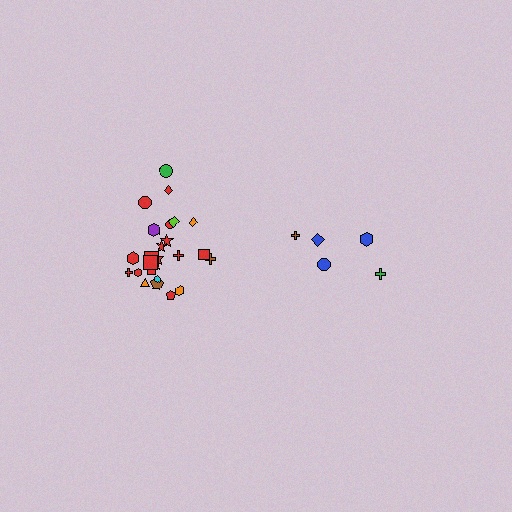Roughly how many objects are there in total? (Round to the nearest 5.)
Roughly 30 objects in total.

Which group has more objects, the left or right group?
The left group.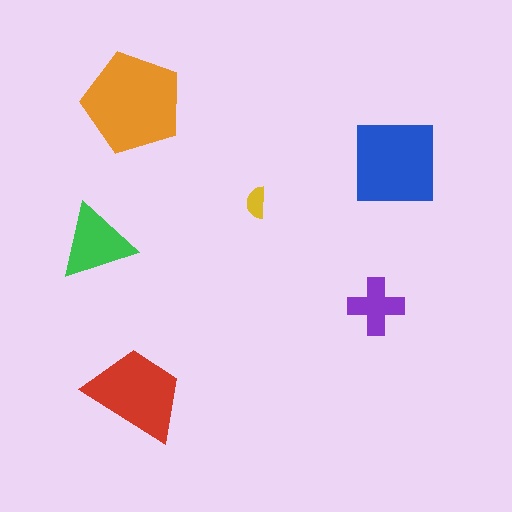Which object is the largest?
The orange pentagon.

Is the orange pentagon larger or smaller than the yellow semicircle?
Larger.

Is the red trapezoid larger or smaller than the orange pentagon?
Smaller.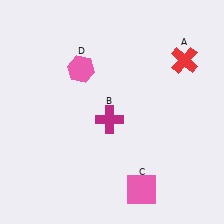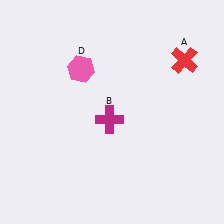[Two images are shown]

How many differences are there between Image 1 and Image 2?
There is 1 difference between the two images.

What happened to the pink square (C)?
The pink square (C) was removed in Image 2. It was in the bottom-right area of Image 1.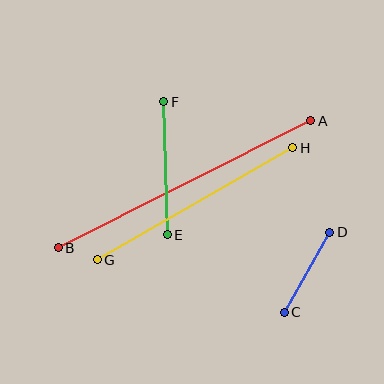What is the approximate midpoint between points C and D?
The midpoint is at approximately (307, 272) pixels.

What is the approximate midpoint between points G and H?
The midpoint is at approximately (195, 204) pixels.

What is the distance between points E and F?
The distance is approximately 133 pixels.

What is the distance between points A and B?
The distance is approximately 283 pixels.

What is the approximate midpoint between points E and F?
The midpoint is at approximately (166, 168) pixels.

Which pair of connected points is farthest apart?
Points A and B are farthest apart.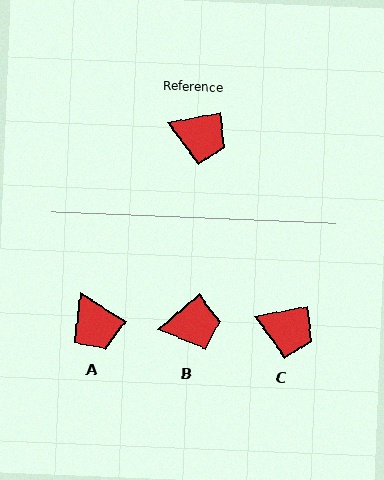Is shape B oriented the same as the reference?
No, it is off by about 30 degrees.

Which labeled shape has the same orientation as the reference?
C.